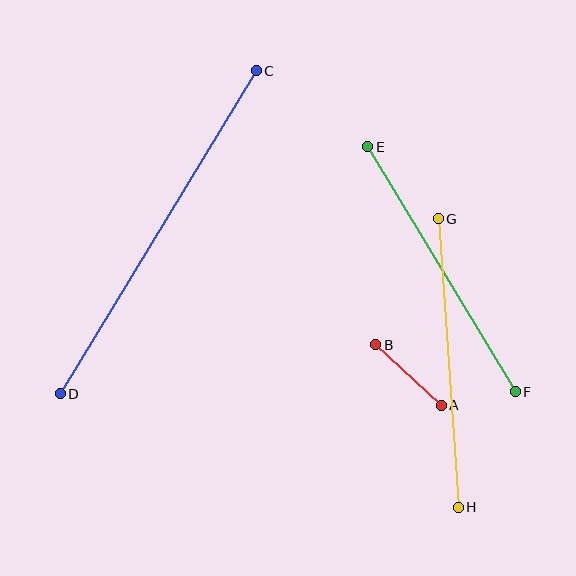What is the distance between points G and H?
The distance is approximately 289 pixels.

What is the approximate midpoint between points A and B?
The midpoint is at approximately (408, 375) pixels.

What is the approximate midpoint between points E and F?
The midpoint is at approximately (441, 269) pixels.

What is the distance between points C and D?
The distance is approximately 378 pixels.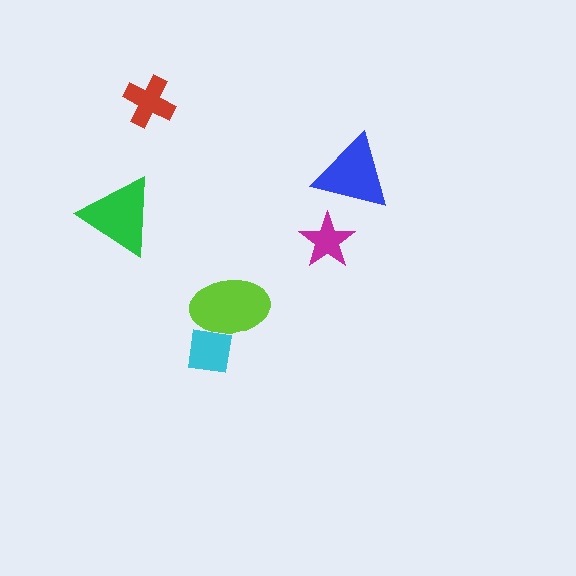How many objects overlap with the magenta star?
0 objects overlap with the magenta star.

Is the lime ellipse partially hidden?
No, no other shape covers it.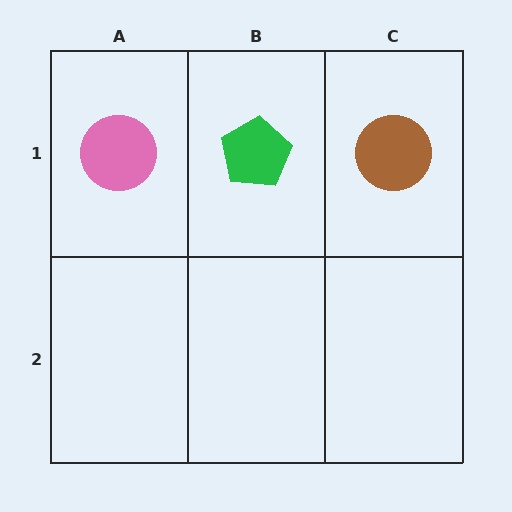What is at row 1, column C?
A brown circle.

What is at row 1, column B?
A green pentagon.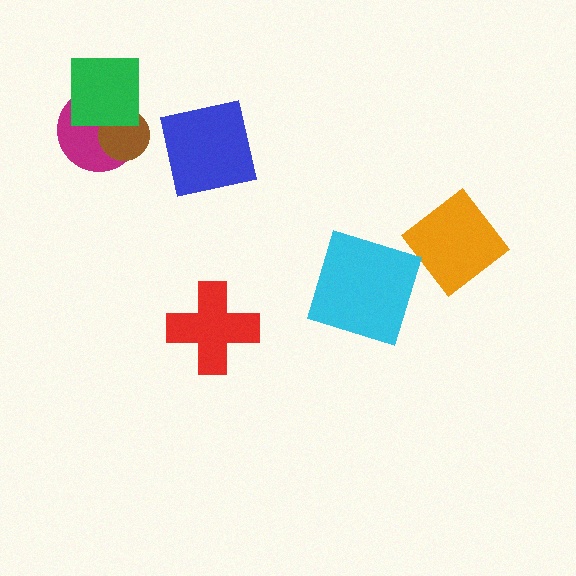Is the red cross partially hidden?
No, no other shape covers it.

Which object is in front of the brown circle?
The green square is in front of the brown circle.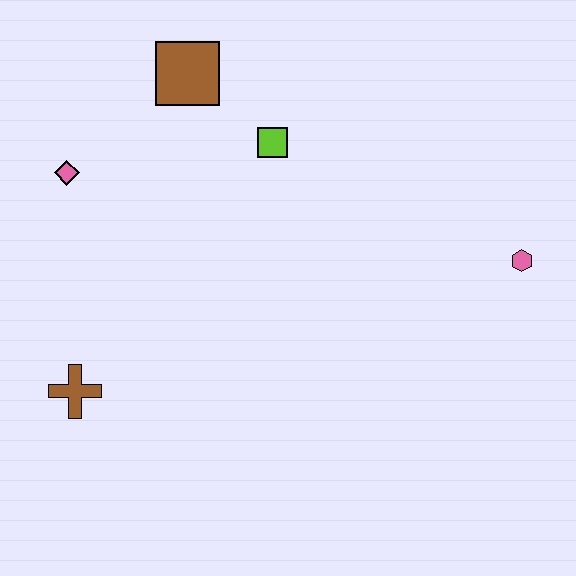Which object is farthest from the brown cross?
The pink hexagon is farthest from the brown cross.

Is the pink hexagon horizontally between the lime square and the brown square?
No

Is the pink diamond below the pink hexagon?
No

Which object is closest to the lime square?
The brown square is closest to the lime square.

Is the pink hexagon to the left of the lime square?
No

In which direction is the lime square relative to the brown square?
The lime square is to the right of the brown square.